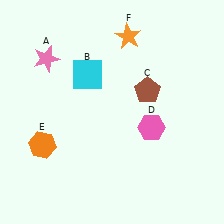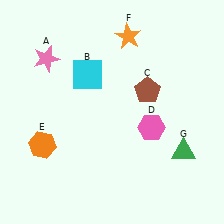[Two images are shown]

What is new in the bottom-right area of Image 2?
A green triangle (G) was added in the bottom-right area of Image 2.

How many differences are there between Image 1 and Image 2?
There is 1 difference between the two images.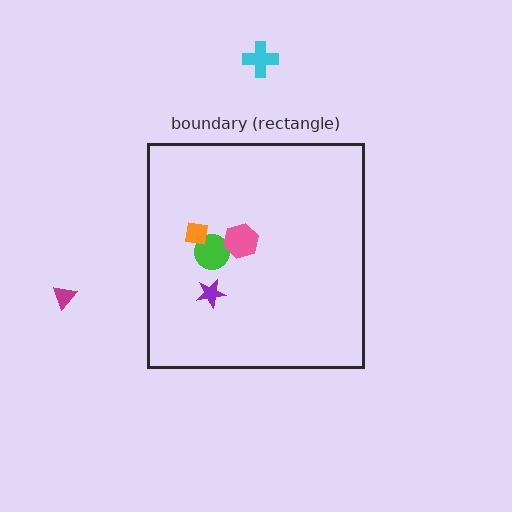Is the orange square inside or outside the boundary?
Inside.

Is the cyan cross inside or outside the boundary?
Outside.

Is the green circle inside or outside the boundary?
Inside.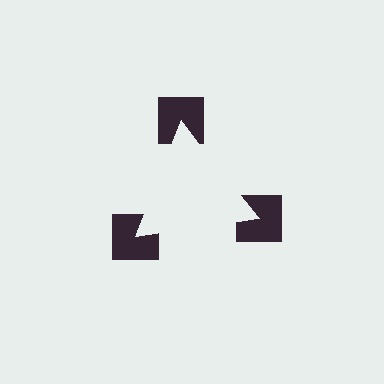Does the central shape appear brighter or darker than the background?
It typically appears slightly brighter than the background, even though no actual brightness change is drawn.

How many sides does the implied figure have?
3 sides.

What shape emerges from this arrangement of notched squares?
An illusory triangle — its edges are inferred from the aligned wedge cuts in the notched squares, not physically drawn.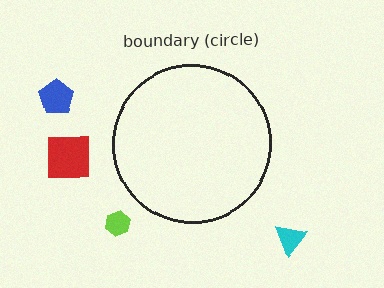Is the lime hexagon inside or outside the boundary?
Outside.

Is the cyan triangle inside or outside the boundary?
Outside.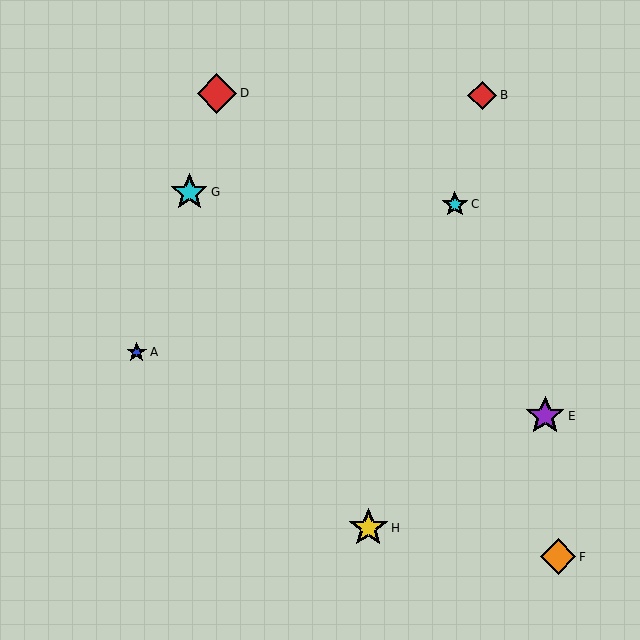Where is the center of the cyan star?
The center of the cyan star is at (455, 204).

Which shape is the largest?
The purple star (labeled E) is the largest.